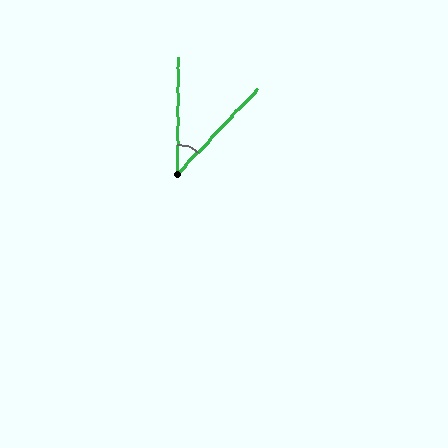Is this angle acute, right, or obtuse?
It is acute.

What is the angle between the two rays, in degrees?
Approximately 43 degrees.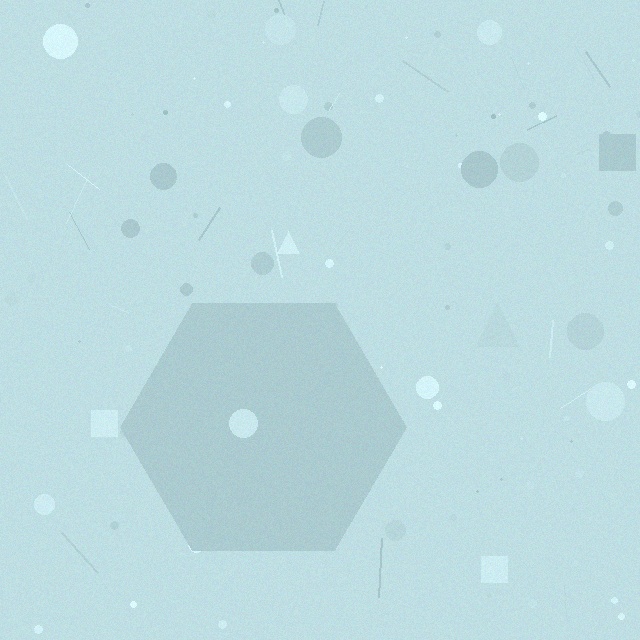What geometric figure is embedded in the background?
A hexagon is embedded in the background.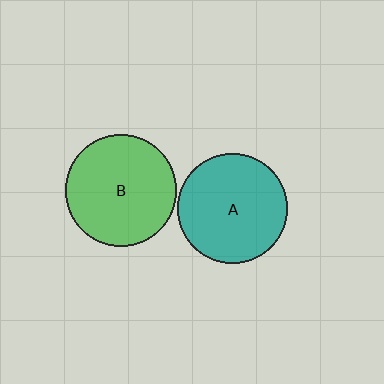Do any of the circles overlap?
No, none of the circles overlap.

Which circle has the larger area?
Circle B (green).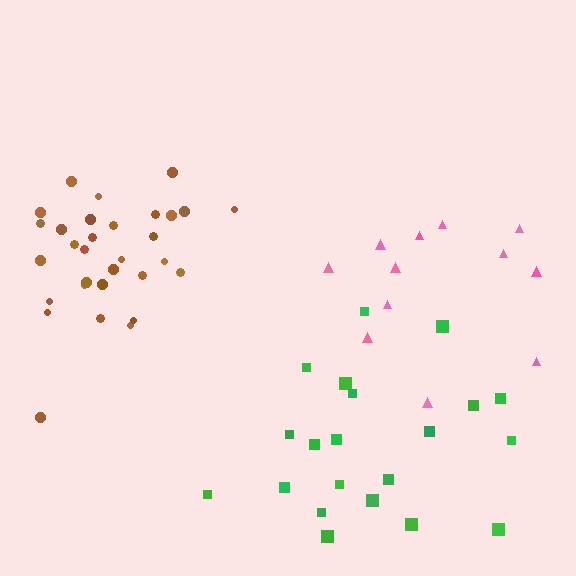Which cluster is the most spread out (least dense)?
Pink.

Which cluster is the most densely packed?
Brown.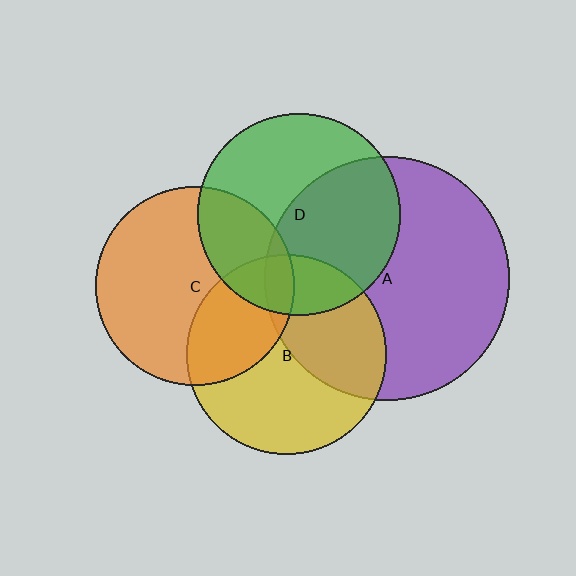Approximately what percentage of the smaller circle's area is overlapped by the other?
Approximately 20%.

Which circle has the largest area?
Circle A (purple).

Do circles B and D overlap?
Yes.